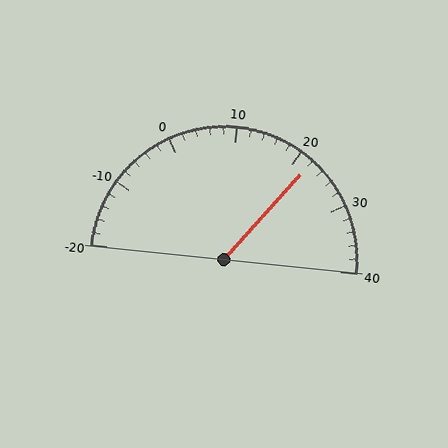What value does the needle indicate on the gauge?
The needle indicates approximately 22.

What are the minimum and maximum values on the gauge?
The gauge ranges from -20 to 40.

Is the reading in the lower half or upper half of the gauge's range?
The reading is in the upper half of the range (-20 to 40).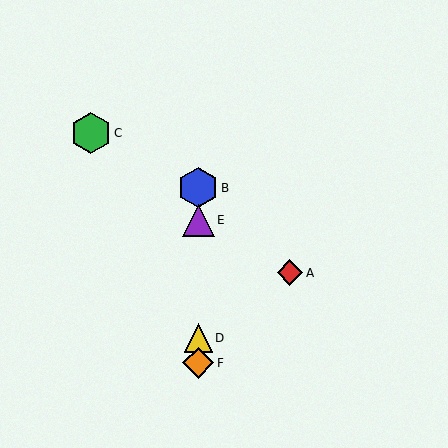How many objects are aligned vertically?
4 objects (B, D, E, F) are aligned vertically.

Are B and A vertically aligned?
No, B is at x≈198 and A is at x≈290.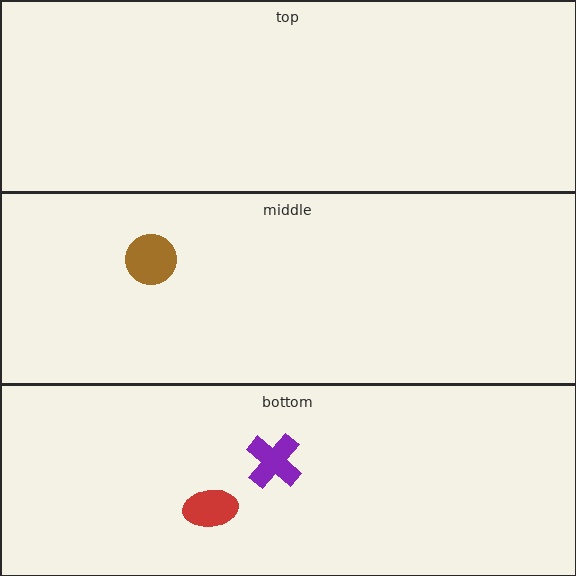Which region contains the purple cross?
The bottom region.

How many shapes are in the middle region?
1.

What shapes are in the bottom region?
The purple cross, the red ellipse.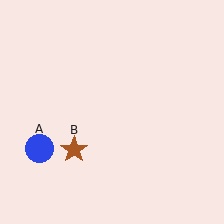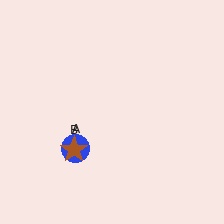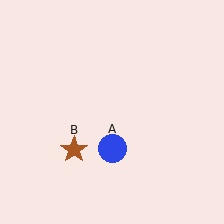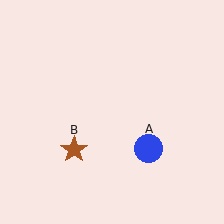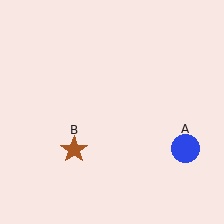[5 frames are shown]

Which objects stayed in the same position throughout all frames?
Brown star (object B) remained stationary.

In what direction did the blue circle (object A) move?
The blue circle (object A) moved right.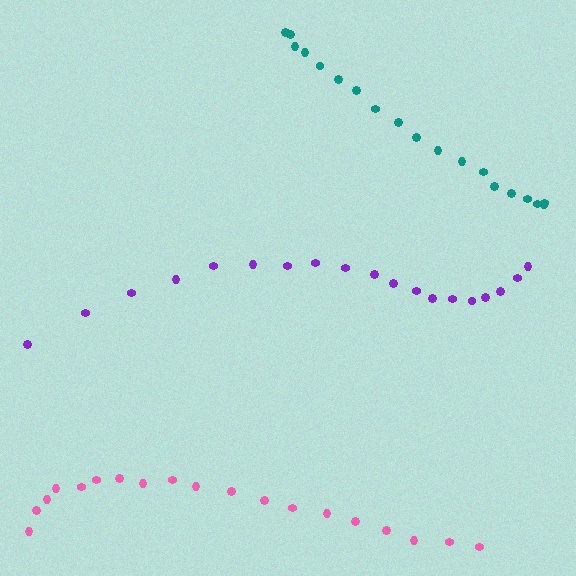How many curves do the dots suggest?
There are 3 distinct paths.